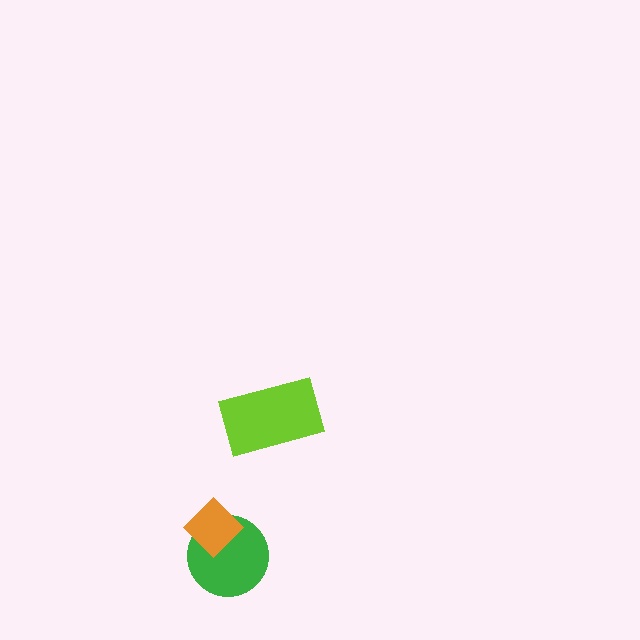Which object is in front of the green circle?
The orange diamond is in front of the green circle.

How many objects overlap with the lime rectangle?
0 objects overlap with the lime rectangle.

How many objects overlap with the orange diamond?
1 object overlaps with the orange diamond.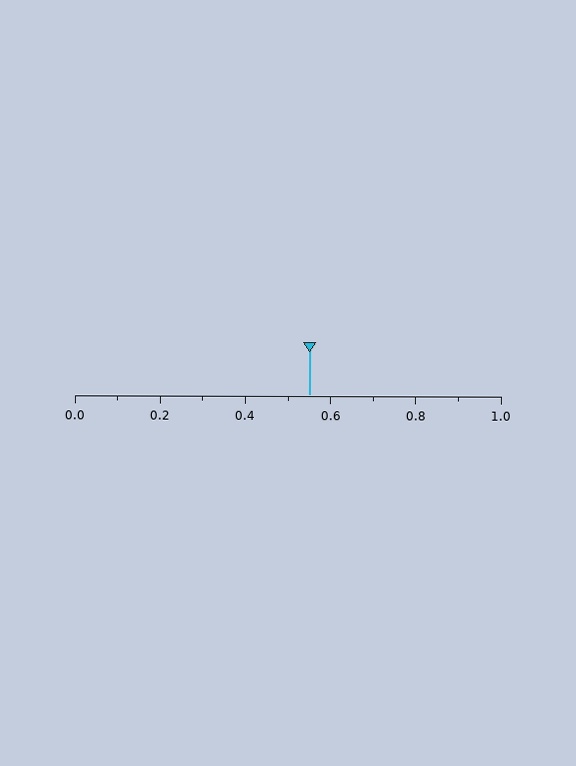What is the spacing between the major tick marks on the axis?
The major ticks are spaced 0.2 apart.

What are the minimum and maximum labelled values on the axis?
The axis runs from 0.0 to 1.0.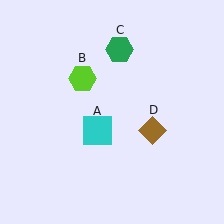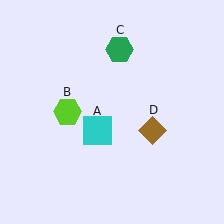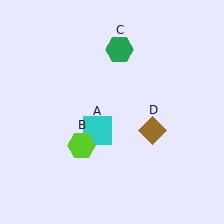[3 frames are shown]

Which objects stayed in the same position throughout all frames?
Cyan square (object A) and green hexagon (object C) and brown diamond (object D) remained stationary.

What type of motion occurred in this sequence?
The lime hexagon (object B) rotated counterclockwise around the center of the scene.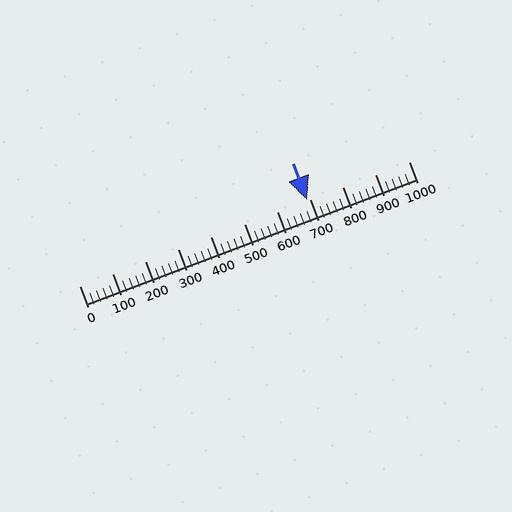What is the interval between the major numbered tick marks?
The major tick marks are spaced 100 units apart.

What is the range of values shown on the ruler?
The ruler shows values from 0 to 1000.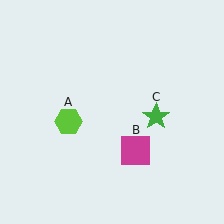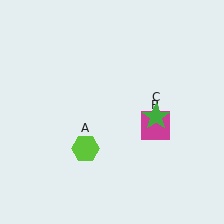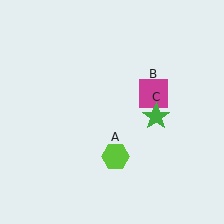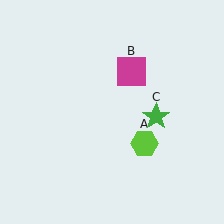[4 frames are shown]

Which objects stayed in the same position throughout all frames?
Green star (object C) remained stationary.